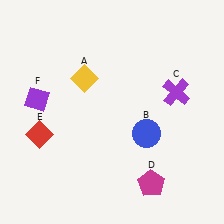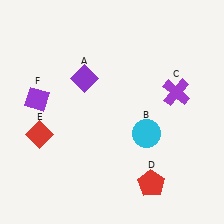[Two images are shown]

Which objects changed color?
A changed from yellow to purple. B changed from blue to cyan. D changed from magenta to red.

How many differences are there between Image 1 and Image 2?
There are 3 differences between the two images.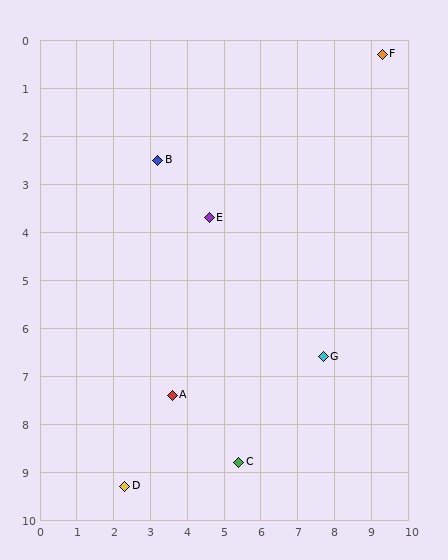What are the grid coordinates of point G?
Point G is at approximately (7.7, 6.6).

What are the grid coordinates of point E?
Point E is at approximately (4.6, 3.7).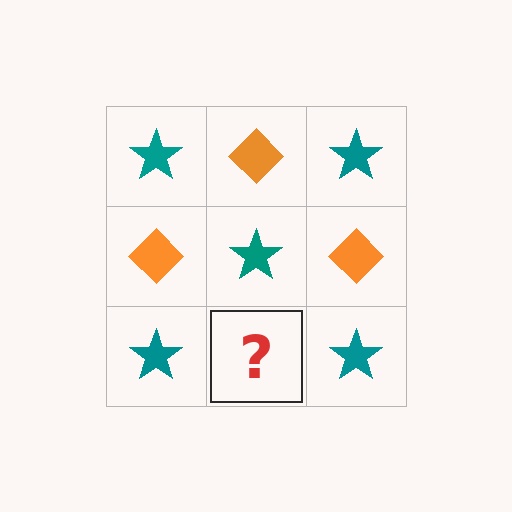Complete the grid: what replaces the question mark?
The question mark should be replaced with an orange diamond.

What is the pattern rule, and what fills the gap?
The rule is that it alternates teal star and orange diamond in a checkerboard pattern. The gap should be filled with an orange diamond.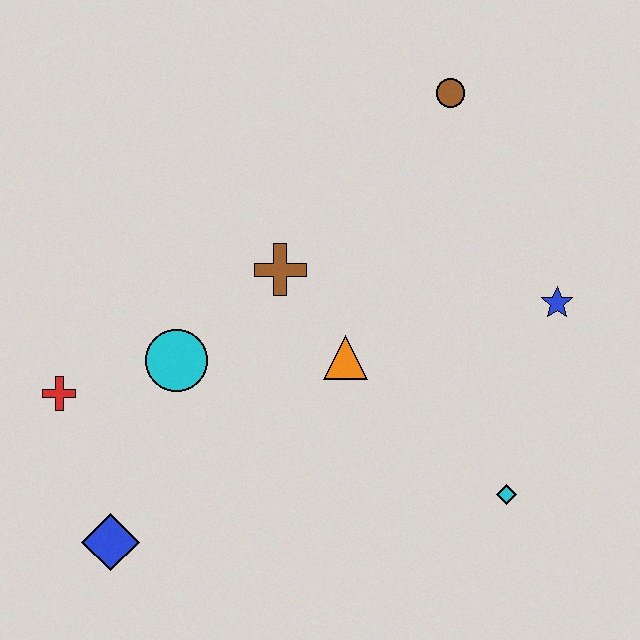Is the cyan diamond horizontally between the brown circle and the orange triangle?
No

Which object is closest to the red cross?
The cyan circle is closest to the red cross.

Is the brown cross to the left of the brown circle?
Yes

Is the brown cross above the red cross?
Yes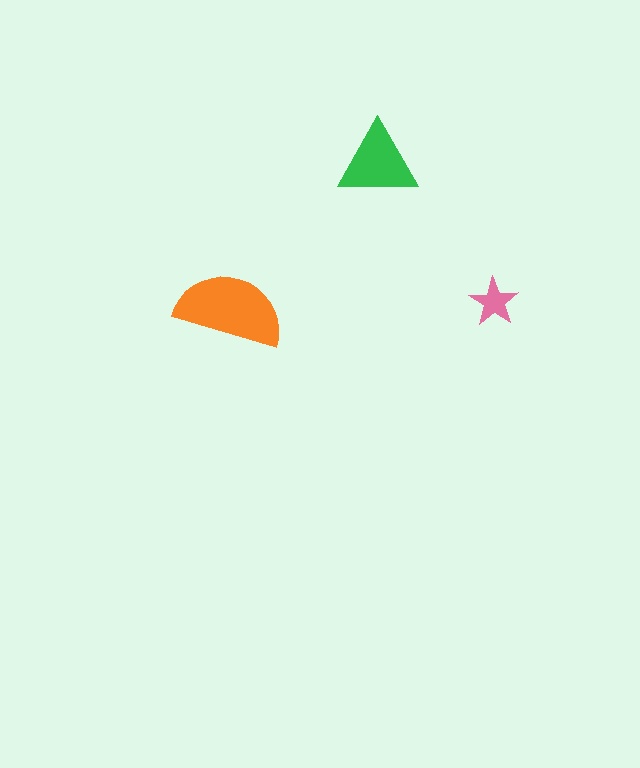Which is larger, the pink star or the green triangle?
The green triangle.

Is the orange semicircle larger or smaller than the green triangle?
Larger.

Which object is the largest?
The orange semicircle.